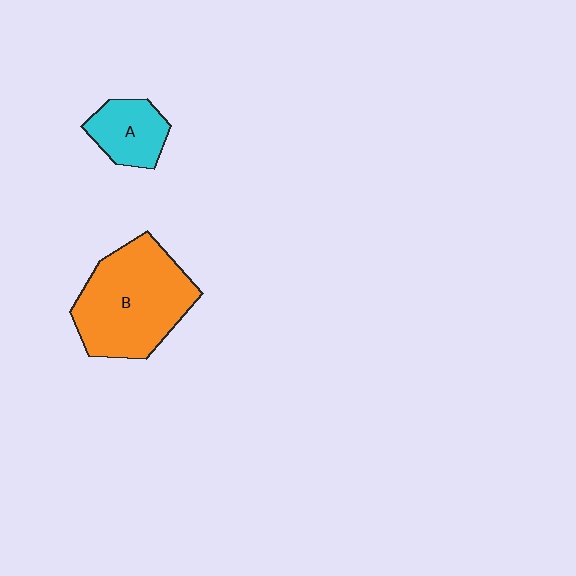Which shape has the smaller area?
Shape A (cyan).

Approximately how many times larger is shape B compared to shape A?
Approximately 2.4 times.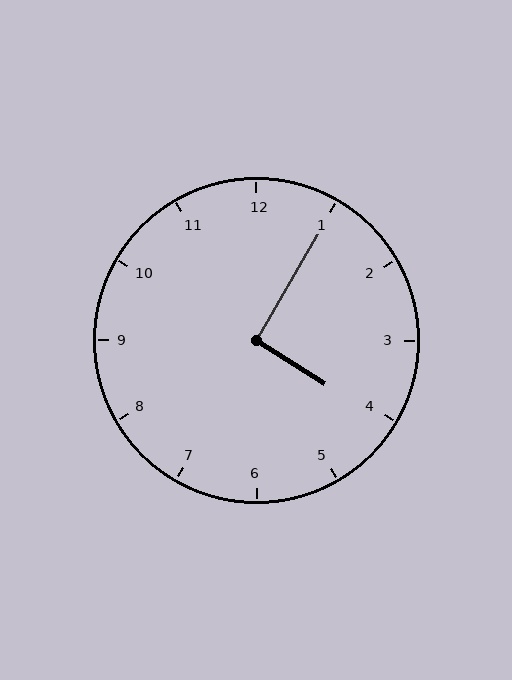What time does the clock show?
4:05.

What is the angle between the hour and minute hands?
Approximately 92 degrees.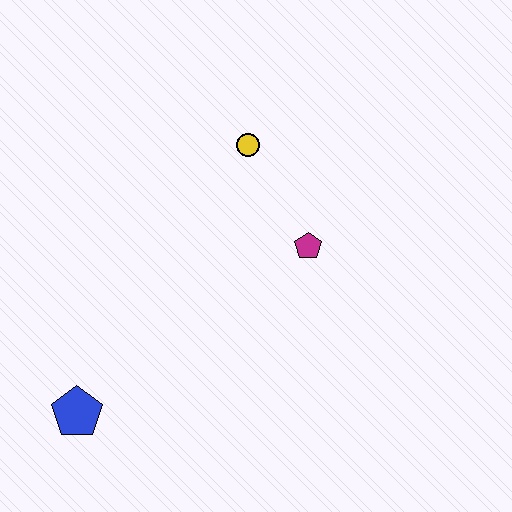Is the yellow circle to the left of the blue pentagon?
No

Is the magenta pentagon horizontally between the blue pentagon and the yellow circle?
No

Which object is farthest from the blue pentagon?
The yellow circle is farthest from the blue pentagon.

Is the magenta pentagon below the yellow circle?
Yes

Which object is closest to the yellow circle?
The magenta pentagon is closest to the yellow circle.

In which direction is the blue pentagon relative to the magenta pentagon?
The blue pentagon is to the left of the magenta pentagon.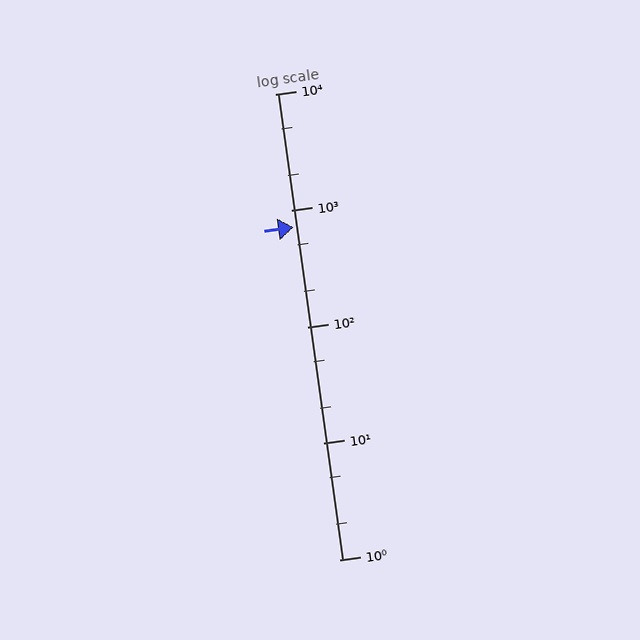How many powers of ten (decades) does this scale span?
The scale spans 4 decades, from 1 to 10000.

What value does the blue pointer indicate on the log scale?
The pointer indicates approximately 720.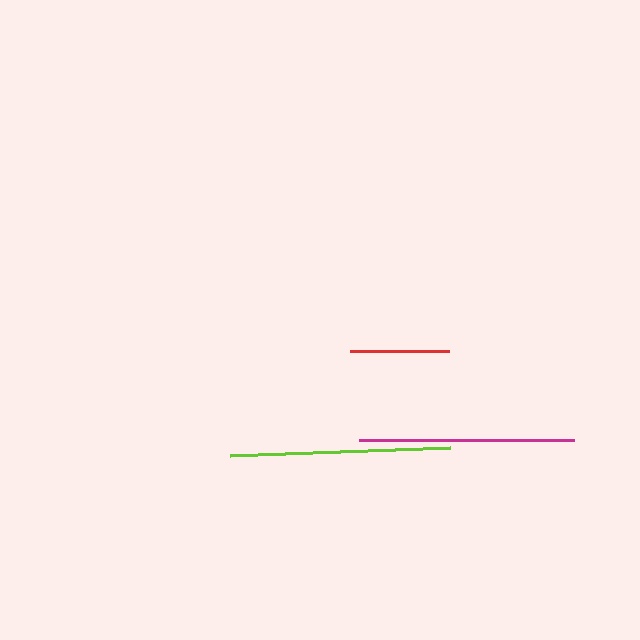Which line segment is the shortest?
The red line is the shortest at approximately 99 pixels.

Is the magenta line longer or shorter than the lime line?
The lime line is longer than the magenta line.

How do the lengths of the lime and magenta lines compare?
The lime and magenta lines are approximately the same length.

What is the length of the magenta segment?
The magenta segment is approximately 215 pixels long.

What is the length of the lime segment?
The lime segment is approximately 220 pixels long.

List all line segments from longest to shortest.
From longest to shortest: lime, magenta, red.